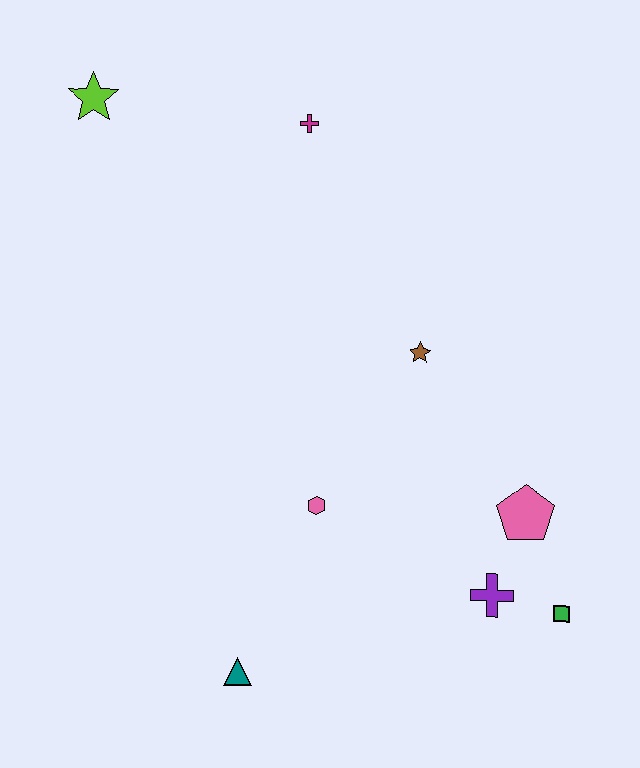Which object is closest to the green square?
The purple cross is closest to the green square.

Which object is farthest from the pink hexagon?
The lime star is farthest from the pink hexagon.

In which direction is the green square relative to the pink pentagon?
The green square is below the pink pentagon.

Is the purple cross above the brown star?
No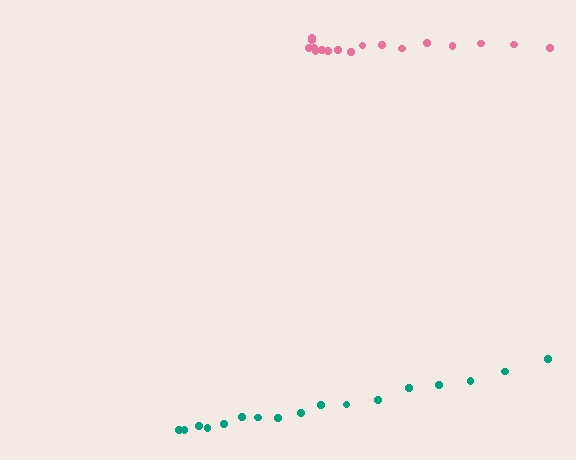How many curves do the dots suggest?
There are 2 distinct paths.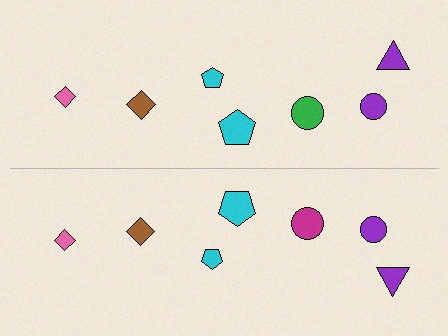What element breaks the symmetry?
The magenta circle on the bottom side breaks the symmetry — its mirror counterpart is green.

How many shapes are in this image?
There are 14 shapes in this image.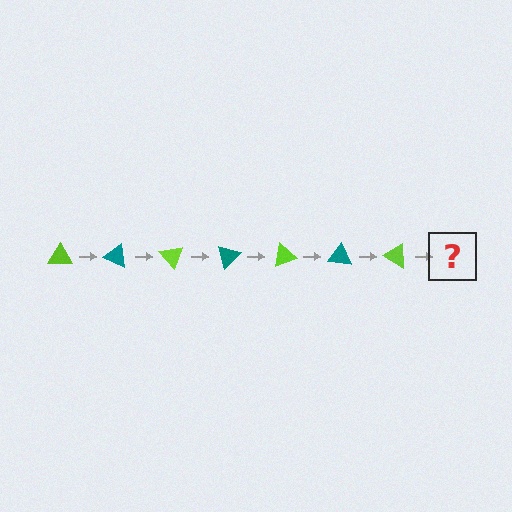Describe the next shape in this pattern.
It should be a teal triangle, rotated 175 degrees from the start.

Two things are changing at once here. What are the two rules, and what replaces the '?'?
The two rules are that it rotates 25 degrees each step and the color cycles through lime and teal. The '?' should be a teal triangle, rotated 175 degrees from the start.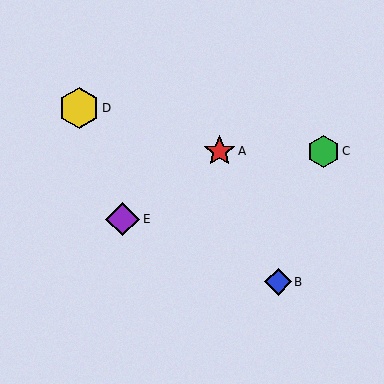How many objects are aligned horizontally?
2 objects (A, C) are aligned horizontally.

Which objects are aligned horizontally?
Objects A, C are aligned horizontally.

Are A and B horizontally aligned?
No, A is at y≈151 and B is at y≈282.